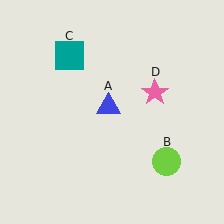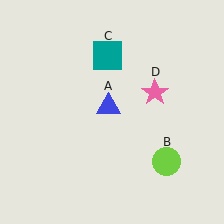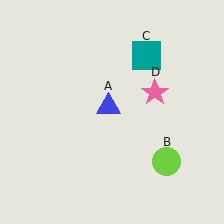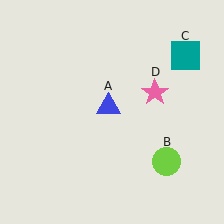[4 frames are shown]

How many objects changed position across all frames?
1 object changed position: teal square (object C).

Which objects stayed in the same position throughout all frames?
Blue triangle (object A) and lime circle (object B) and pink star (object D) remained stationary.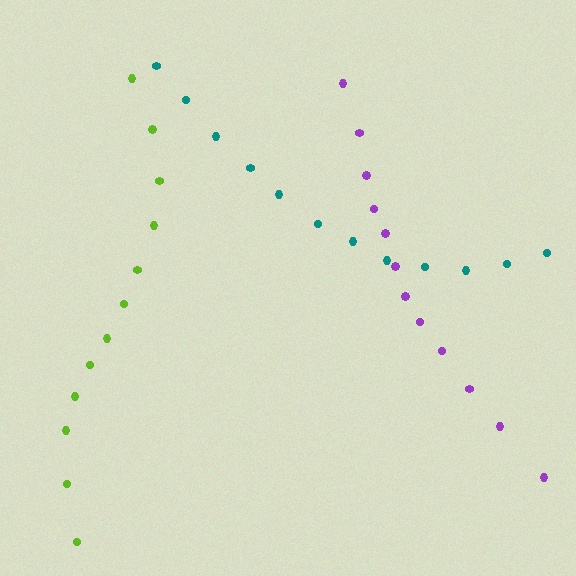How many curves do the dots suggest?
There are 3 distinct paths.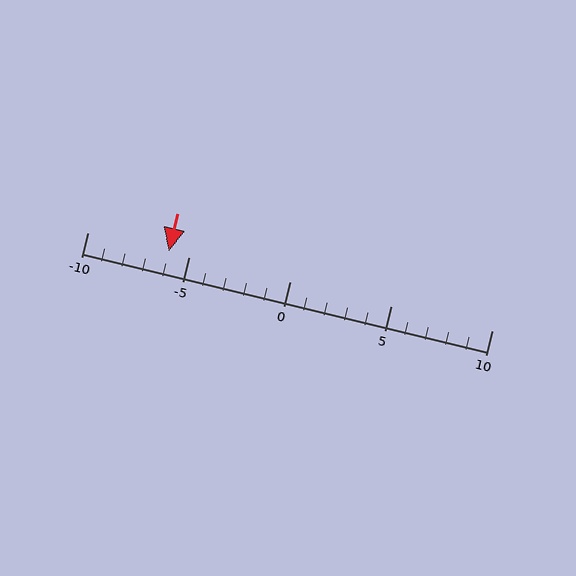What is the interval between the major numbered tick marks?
The major tick marks are spaced 5 units apart.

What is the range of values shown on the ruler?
The ruler shows values from -10 to 10.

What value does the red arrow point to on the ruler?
The red arrow points to approximately -6.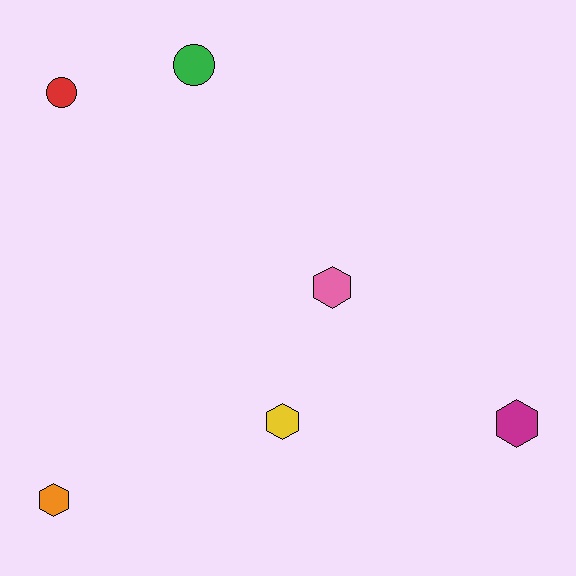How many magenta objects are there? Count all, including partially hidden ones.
There is 1 magenta object.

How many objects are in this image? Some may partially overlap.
There are 6 objects.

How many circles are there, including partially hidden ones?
There are 2 circles.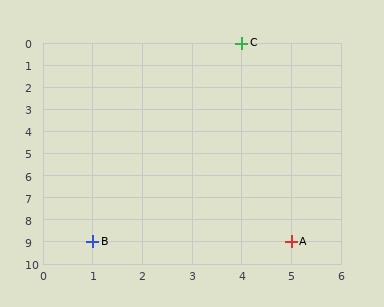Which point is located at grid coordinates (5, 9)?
Point A is at (5, 9).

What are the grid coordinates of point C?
Point C is at grid coordinates (4, 0).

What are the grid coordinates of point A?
Point A is at grid coordinates (5, 9).